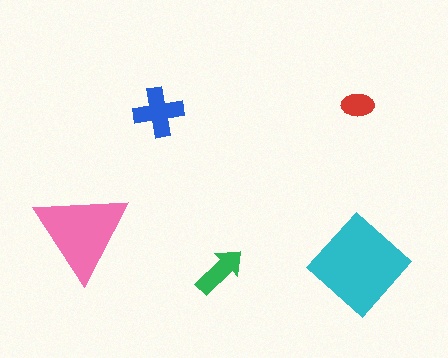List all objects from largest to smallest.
The cyan diamond, the pink triangle, the blue cross, the green arrow, the red ellipse.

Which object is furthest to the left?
The pink triangle is leftmost.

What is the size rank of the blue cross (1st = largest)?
3rd.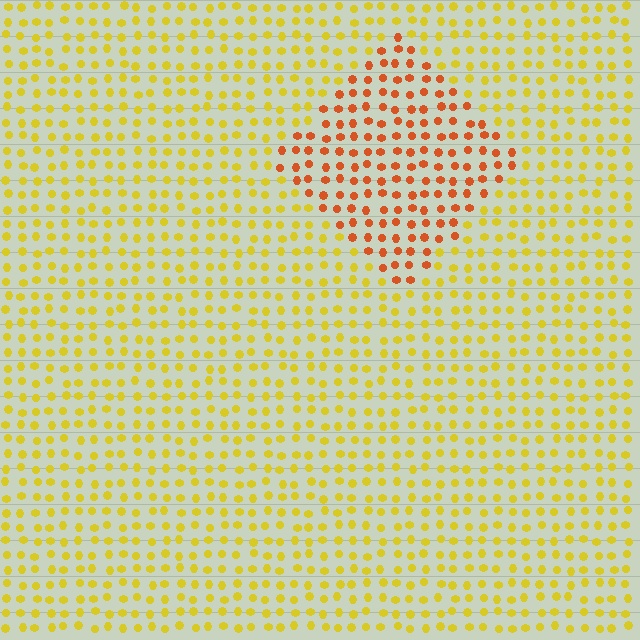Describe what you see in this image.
The image is filled with small yellow elements in a uniform arrangement. A diamond-shaped region is visible where the elements are tinted to a slightly different hue, forming a subtle color boundary.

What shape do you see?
I see a diamond.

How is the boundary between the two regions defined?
The boundary is defined purely by a slight shift in hue (about 40 degrees). Spacing, size, and orientation are identical on both sides.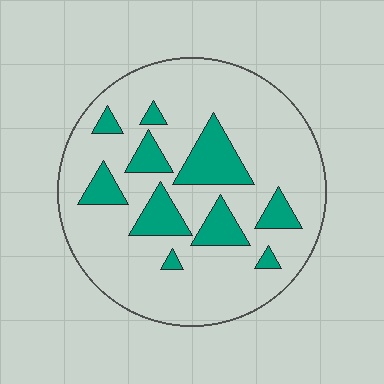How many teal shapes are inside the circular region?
10.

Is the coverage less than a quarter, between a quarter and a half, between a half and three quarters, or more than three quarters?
Less than a quarter.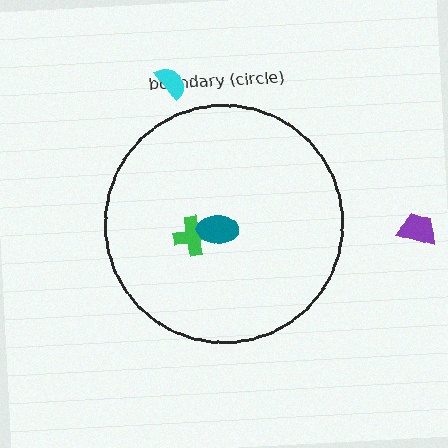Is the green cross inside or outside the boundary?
Inside.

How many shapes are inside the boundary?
2 inside, 2 outside.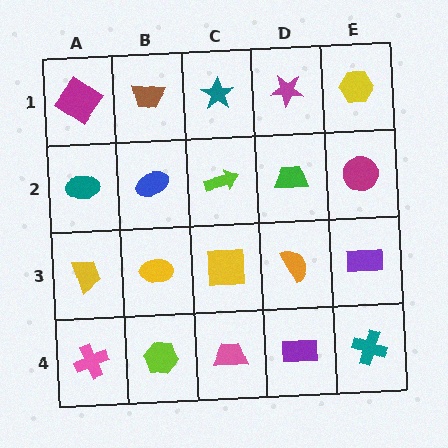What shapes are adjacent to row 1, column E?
A magenta circle (row 2, column E), a magenta star (row 1, column D).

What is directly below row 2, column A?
A yellow trapezoid.